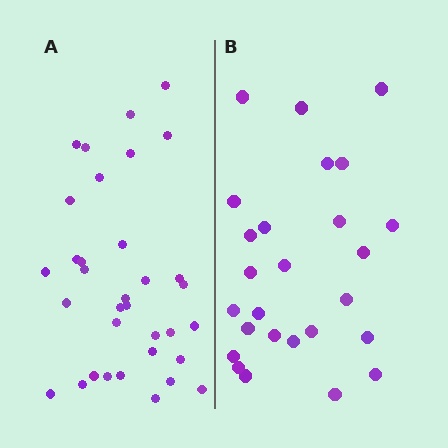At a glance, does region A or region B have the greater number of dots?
Region A (the left region) has more dots.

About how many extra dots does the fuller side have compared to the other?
Region A has roughly 8 or so more dots than region B.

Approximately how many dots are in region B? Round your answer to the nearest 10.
About 30 dots. (The exact count is 26, which rounds to 30.)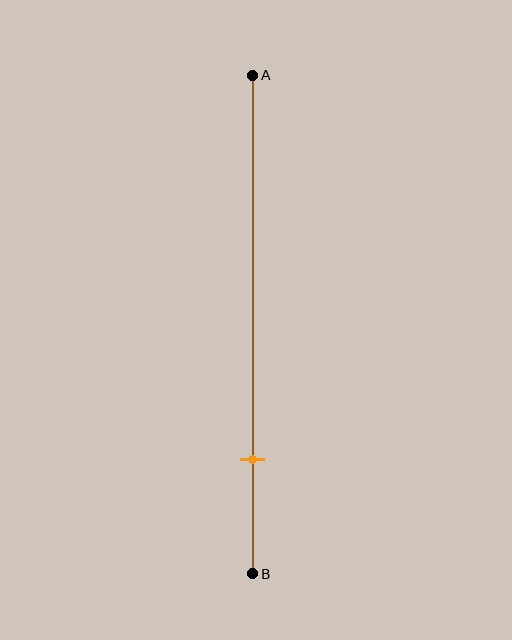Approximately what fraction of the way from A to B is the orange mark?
The orange mark is approximately 75% of the way from A to B.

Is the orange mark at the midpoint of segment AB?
No, the mark is at about 75% from A, not at the 50% midpoint.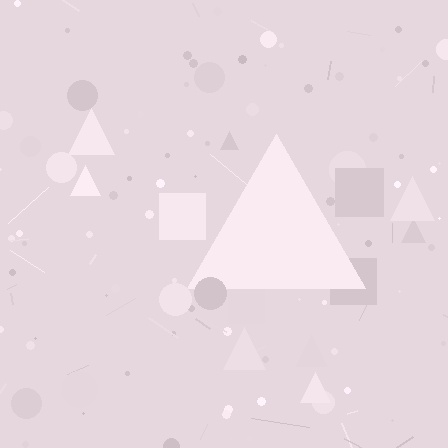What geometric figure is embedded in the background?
A triangle is embedded in the background.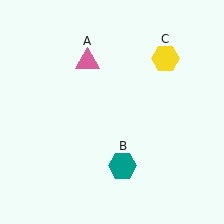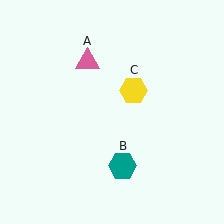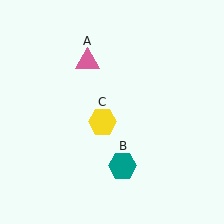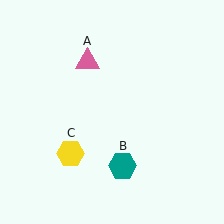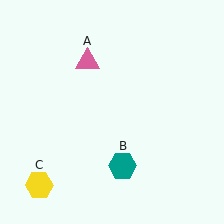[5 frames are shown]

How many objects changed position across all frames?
1 object changed position: yellow hexagon (object C).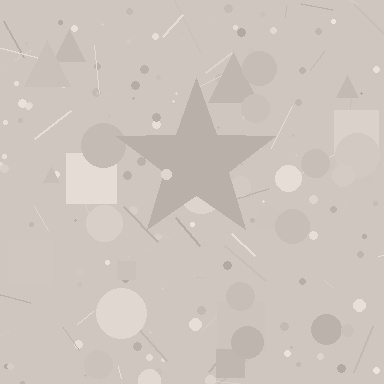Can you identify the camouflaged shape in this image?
The camouflaged shape is a star.